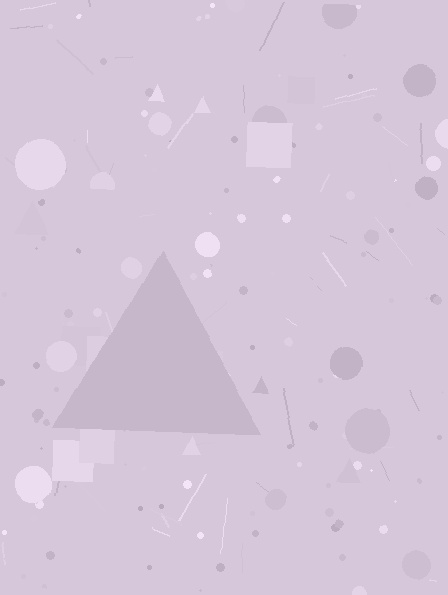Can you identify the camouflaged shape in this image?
The camouflaged shape is a triangle.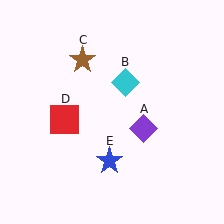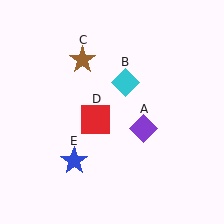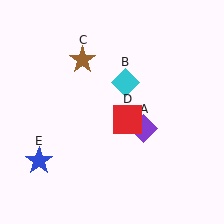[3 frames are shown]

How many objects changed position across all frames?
2 objects changed position: red square (object D), blue star (object E).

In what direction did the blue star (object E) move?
The blue star (object E) moved left.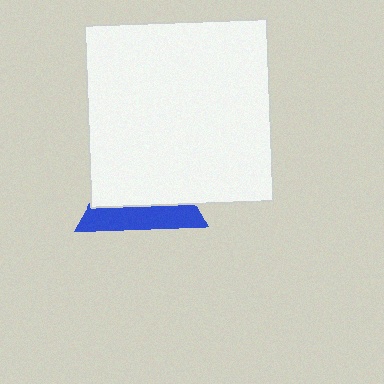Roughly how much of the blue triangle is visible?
A small part of it is visible (roughly 34%).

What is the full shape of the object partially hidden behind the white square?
The partially hidden object is a blue triangle.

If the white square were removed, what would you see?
You would see the complete blue triangle.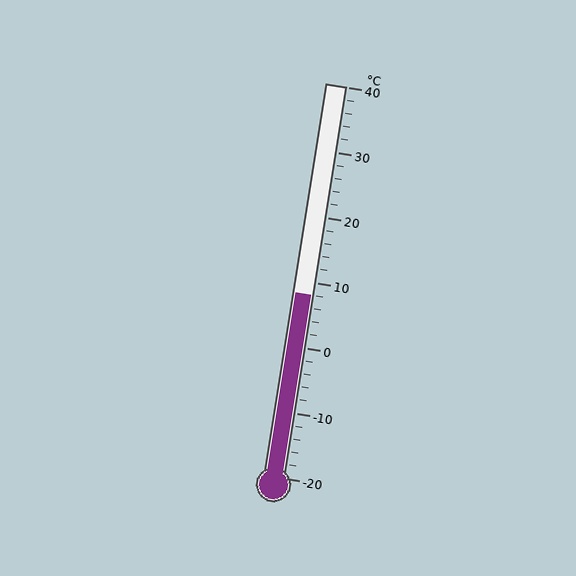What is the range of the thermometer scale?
The thermometer scale ranges from -20°C to 40°C.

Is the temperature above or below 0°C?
The temperature is above 0°C.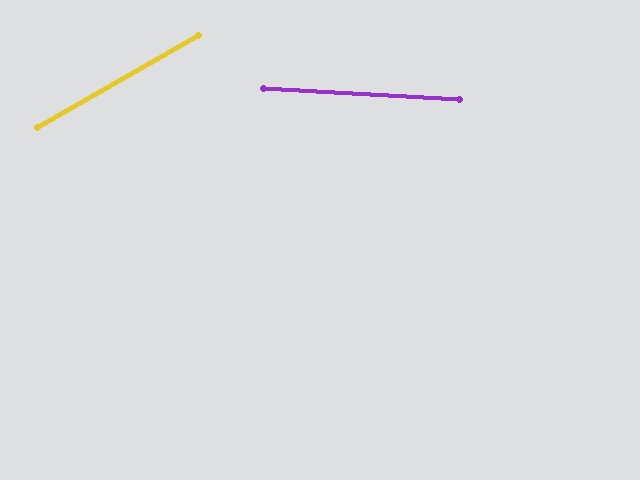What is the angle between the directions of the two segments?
Approximately 33 degrees.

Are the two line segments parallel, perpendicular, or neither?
Neither parallel nor perpendicular — they differ by about 33°.